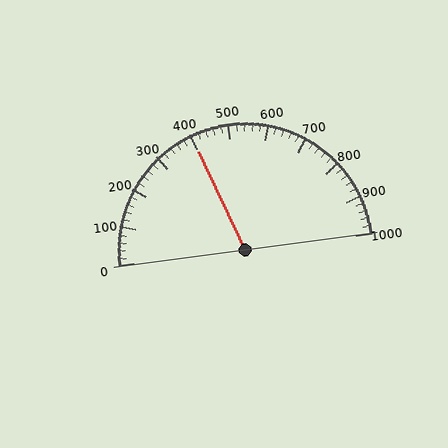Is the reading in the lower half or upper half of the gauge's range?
The reading is in the lower half of the range (0 to 1000).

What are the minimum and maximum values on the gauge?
The gauge ranges from 0 to 1000.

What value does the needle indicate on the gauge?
The needle indicates approximately 400.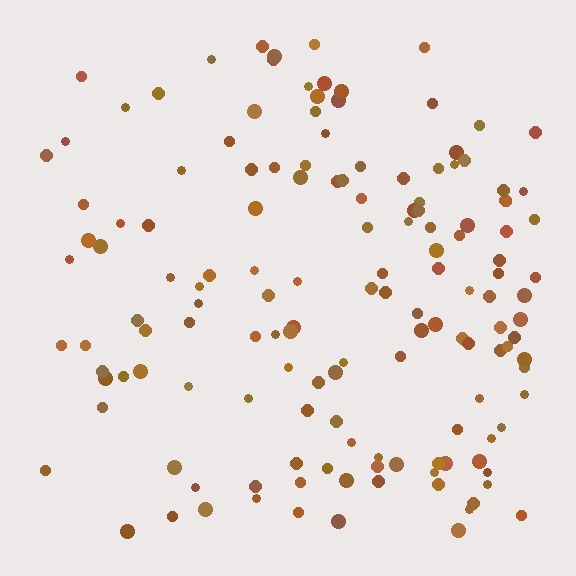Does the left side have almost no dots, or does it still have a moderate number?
Still a moderate number, just noticeably fewer than the right.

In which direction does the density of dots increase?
From left to right, with the right side densest.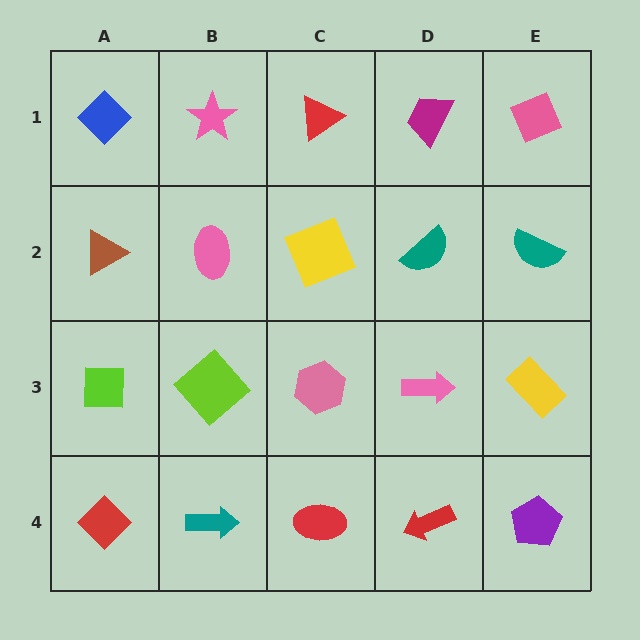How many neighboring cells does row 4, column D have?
3.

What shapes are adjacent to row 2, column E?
A pink diamond (row 1, column E), a yellow rectangle (row 3, column E), a teal semicircle (row 2, column D).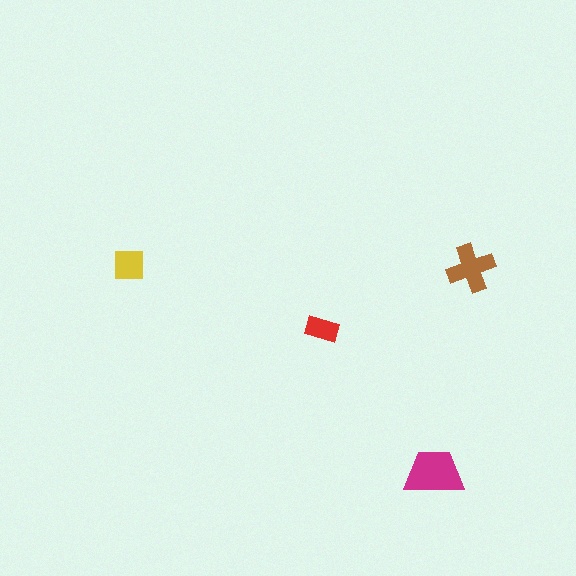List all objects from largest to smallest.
The magenta trapezoid, the brown cross, the yellow square, the red rectangle.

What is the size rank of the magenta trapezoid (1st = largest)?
1st.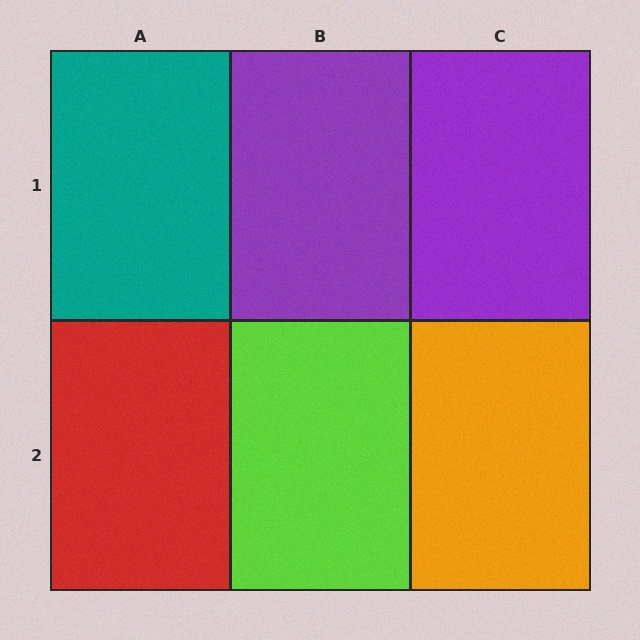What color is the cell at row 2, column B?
Lime.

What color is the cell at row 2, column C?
Orange.